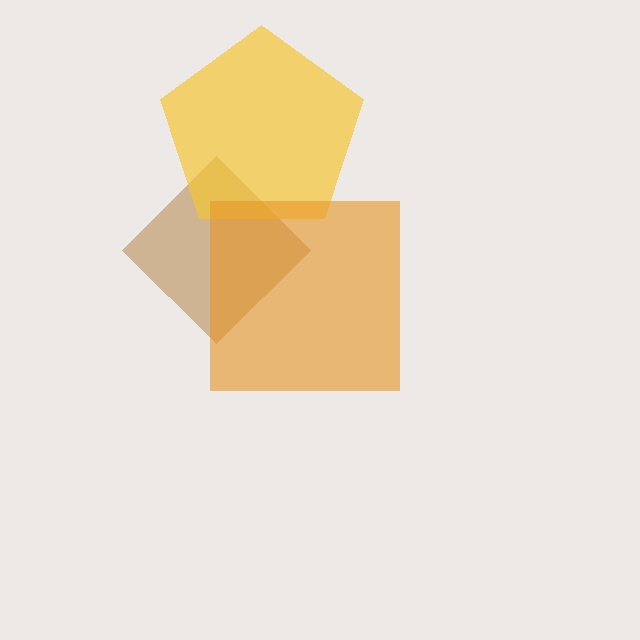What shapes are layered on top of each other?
The layered shapes are: a brown diamond, a yellow pentagon, an orange square.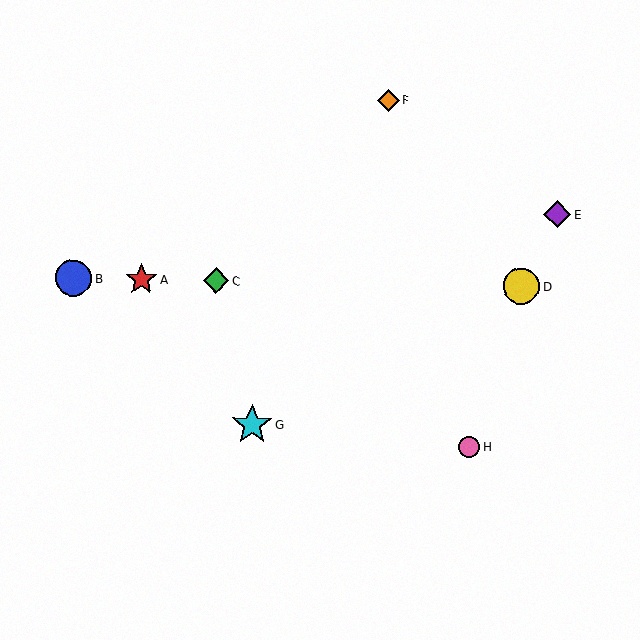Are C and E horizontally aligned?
No, C is at y≈281 and E is at y≈215.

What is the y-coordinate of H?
Object H is at y≈447.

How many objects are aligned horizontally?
4 objects (A, B, C, D) are aligned horizontally.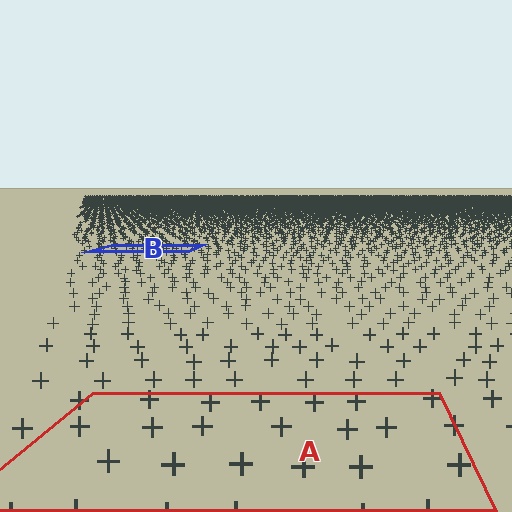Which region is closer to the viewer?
Region A is closer. The texture elements there are larger and more spread out.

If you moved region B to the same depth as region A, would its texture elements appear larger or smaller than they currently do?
They would appear larger. At a closer depth, the same texture elements are projected at a bigger on-screen size.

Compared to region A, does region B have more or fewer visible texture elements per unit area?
Region B has more texture elements per unit area — they are packed more densely because it is farther away.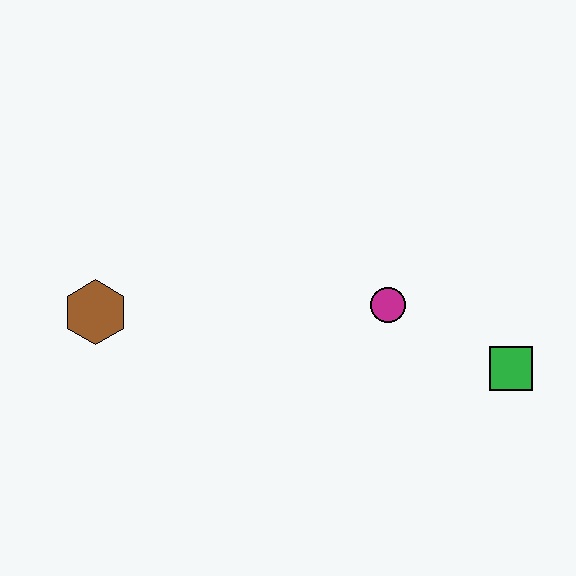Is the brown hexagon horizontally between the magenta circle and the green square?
No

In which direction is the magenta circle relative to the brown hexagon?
The magenta circle is to the right of the brown hexagon.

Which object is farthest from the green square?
The brown hexagon is farthest from the green square.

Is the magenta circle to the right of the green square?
No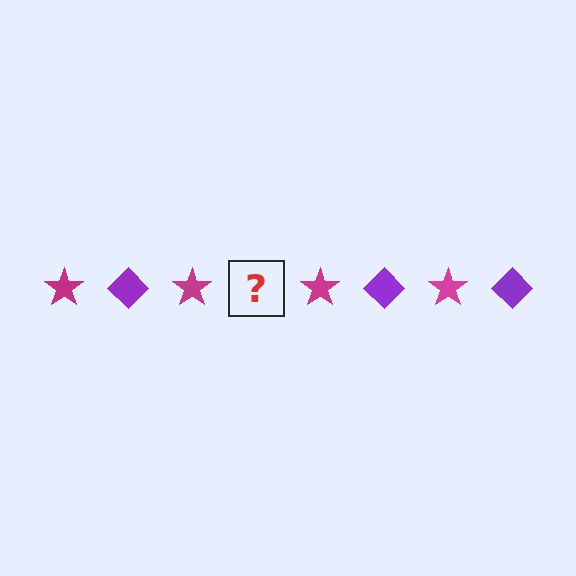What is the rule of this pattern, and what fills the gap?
The rule is that the pattern alternates between magenta star and purple diamond. The gap should be filled with a purple diamond.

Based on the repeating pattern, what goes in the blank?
The blank should be a purple diamond.